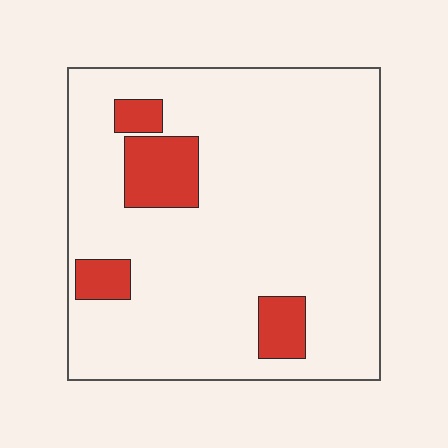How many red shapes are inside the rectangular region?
4.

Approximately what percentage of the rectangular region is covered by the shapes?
Approximately 15%.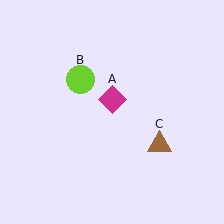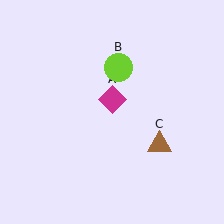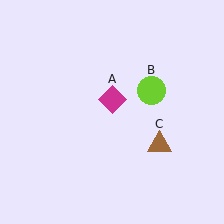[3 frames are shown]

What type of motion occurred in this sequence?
The lime circle (object B) rotated clockwise around the center of the scene.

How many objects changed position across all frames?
1 object changed position: lime circle (object B).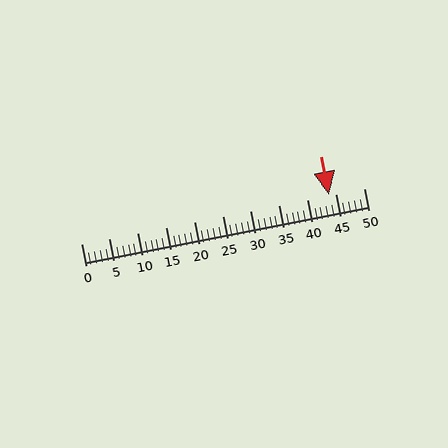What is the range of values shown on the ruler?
The ruler shows values from 0 to 50.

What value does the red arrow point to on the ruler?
The red arrow points to approximately 44.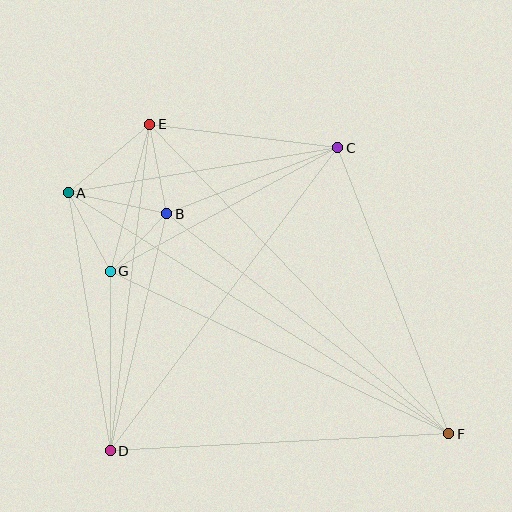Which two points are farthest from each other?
Points A and F are farthest from each other.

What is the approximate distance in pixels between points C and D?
The distance between C and D is approximately 379 pixels.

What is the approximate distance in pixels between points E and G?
The distance between E and G is approximately 152 pixels.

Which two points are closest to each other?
Points B and G are closest to each other.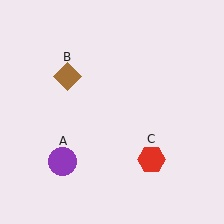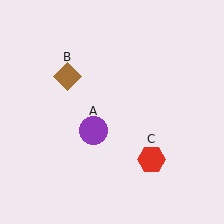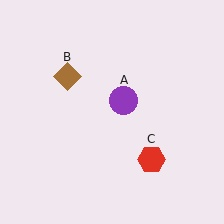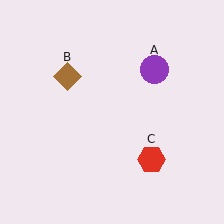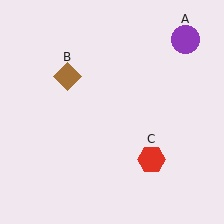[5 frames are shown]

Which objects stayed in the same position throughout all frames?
Brown diamond (object B) and red hexagon (object C) remained stationary.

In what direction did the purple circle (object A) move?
The purple circle (object A) moved up and to the right.